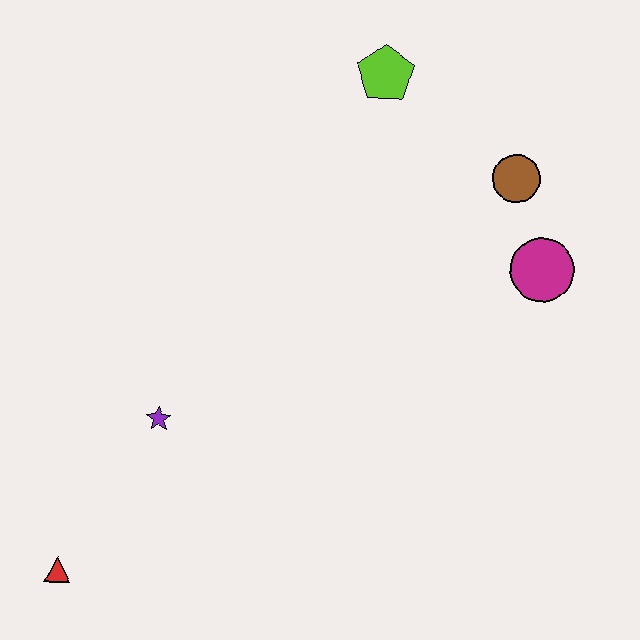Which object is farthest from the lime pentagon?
The red triangle is farthest from the lime pentagon.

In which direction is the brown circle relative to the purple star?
The brown circle is to the right of the purple star.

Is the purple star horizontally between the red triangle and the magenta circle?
Yes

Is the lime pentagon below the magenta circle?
No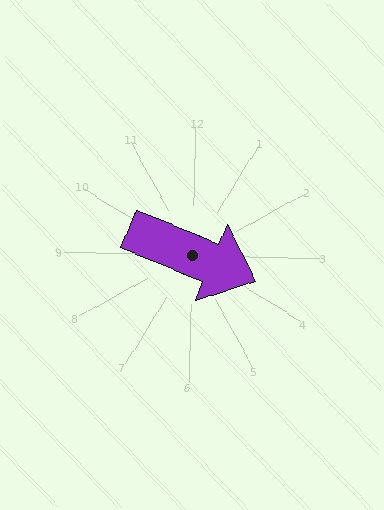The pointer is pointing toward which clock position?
Roughly 4 o'clock.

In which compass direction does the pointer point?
East.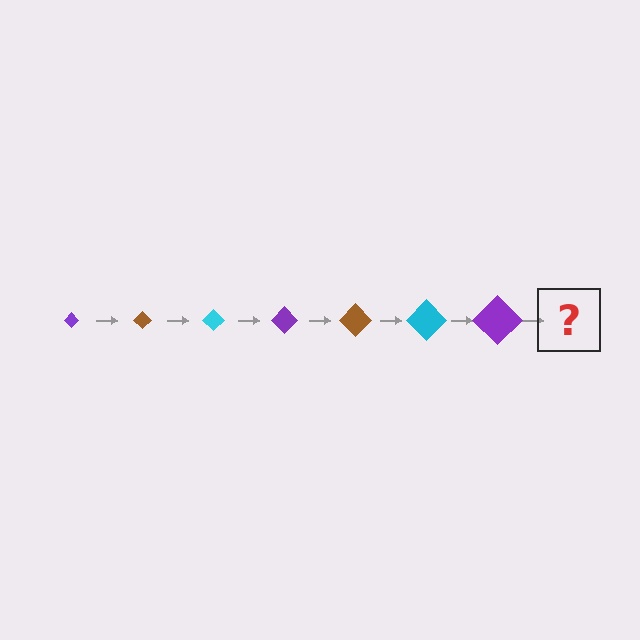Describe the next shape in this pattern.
It should be a brown diamond, larger than the previous one.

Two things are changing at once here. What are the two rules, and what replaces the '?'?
The two rules are that the diamond grows larger each step and the color cycles through purple, brown, and cyan. The '?' should be a brown diamond, larger than the previous one.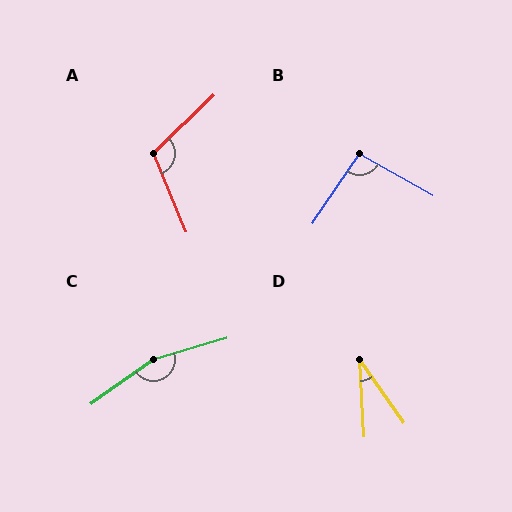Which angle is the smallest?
D, at approximately 32 degrees.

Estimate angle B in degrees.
Approximately 94 degrees.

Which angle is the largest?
C, at approximately 161 degrees.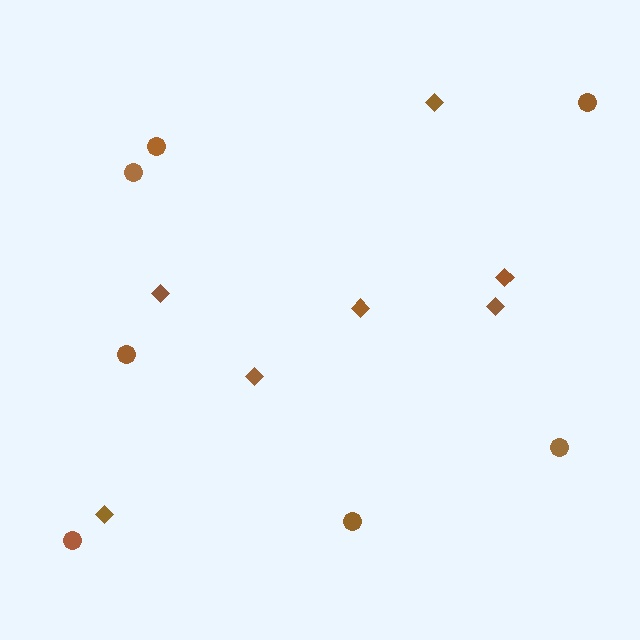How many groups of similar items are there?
There are 2 groups: one group of diamonds (7) and one group of circles (7).